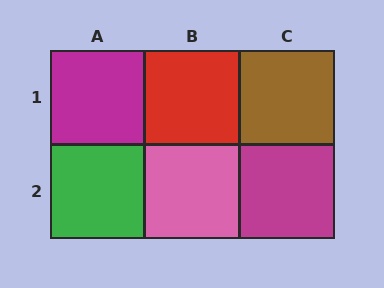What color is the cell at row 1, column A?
Magenta.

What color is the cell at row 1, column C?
Brown.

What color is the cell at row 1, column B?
Red.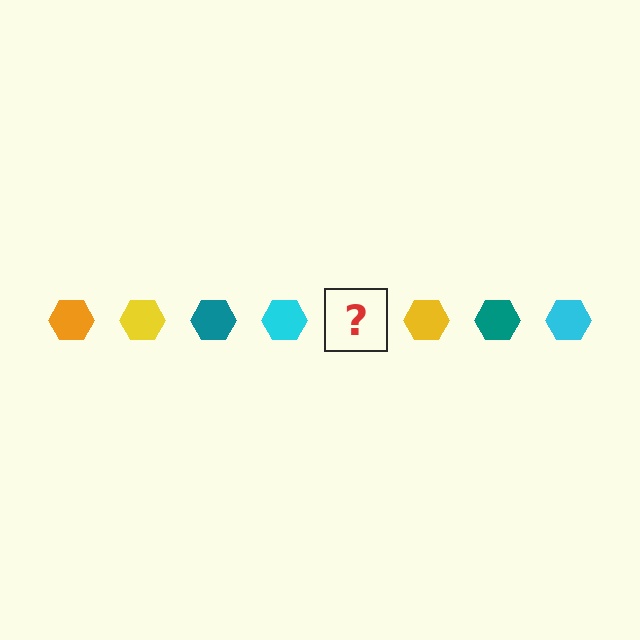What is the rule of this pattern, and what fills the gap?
The rule is that the pattern cycles through orange, yellow, teal, cyan hexagons. The gap should be filled with an orange hexagon.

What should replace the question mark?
The question mark should be replaced with an orange hexagon.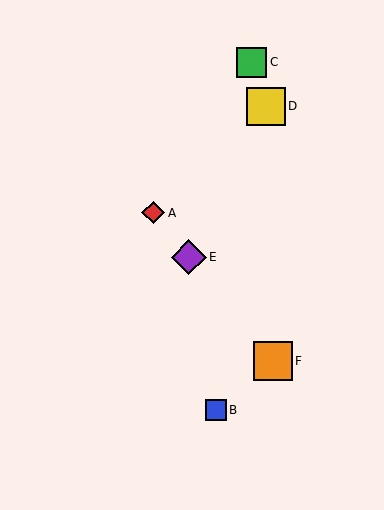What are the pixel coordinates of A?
Object A is at (153, 213).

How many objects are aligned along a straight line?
3 objects (A, E, F) are aligned along a straight line.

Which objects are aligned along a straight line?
Objects A, E, F are aligned along a straight line.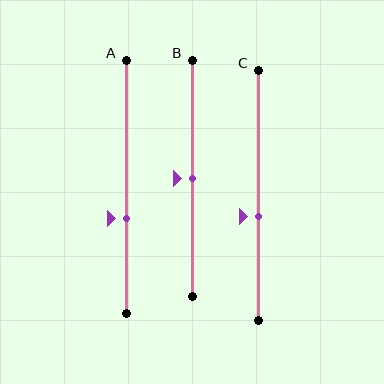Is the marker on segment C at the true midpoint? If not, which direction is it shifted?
No, the marker on segment C is shifted downward by about 9% of the segment length.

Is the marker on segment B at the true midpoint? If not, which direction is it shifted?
Yes, the marker on segment B is at the true midpoint.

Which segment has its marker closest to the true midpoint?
Segment B has its marker closest to the true midpoint.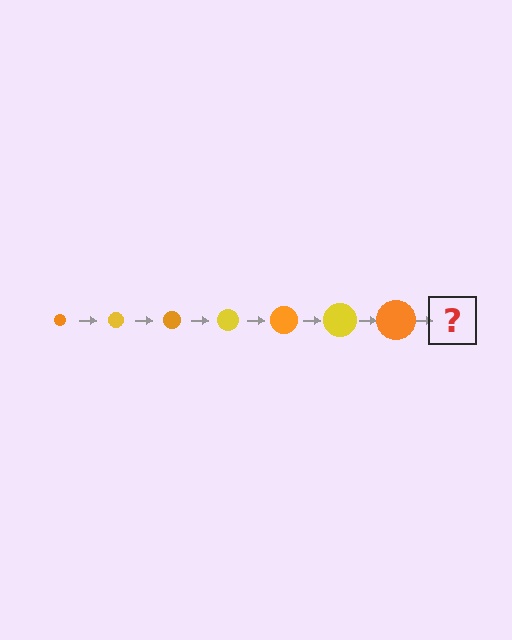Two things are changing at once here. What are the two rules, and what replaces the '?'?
The two rules are that the circle grows larger each step and the color cycles through orange and yellow. The '?' should be a yellow circle, larger than the previous one.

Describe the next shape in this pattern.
It should be a yellow circle, larger than the previous one.